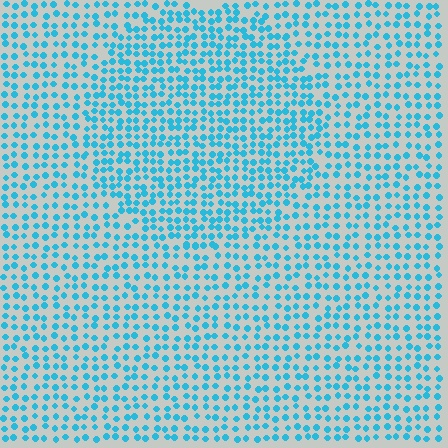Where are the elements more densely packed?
The elements are more densely packed inside the circle boundary.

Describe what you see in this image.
The image contains small cyan elements arranged at two different densities. A circle-shaped region is visible where the elements are more densely packed than the surrounding area.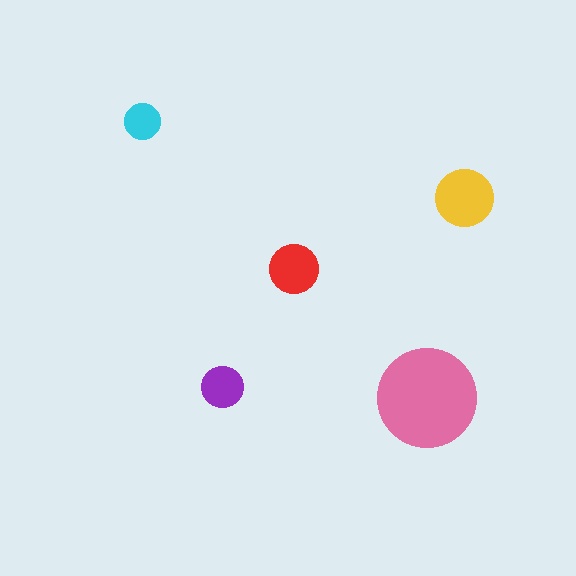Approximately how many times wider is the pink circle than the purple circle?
About 2.5 times wider.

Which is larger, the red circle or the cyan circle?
The red one.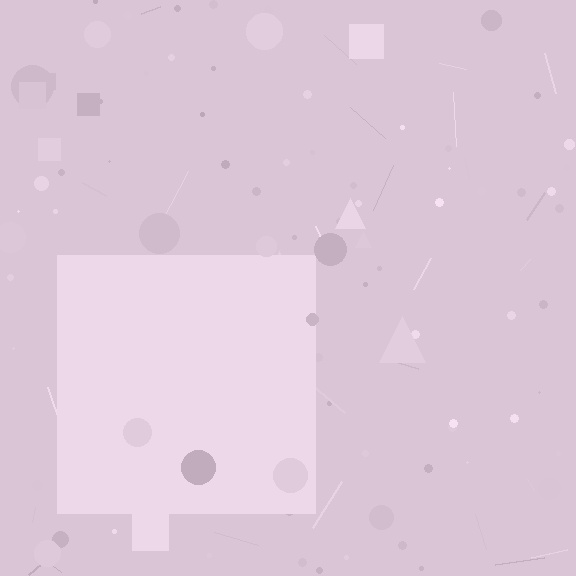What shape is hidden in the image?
A square is hidden in the image.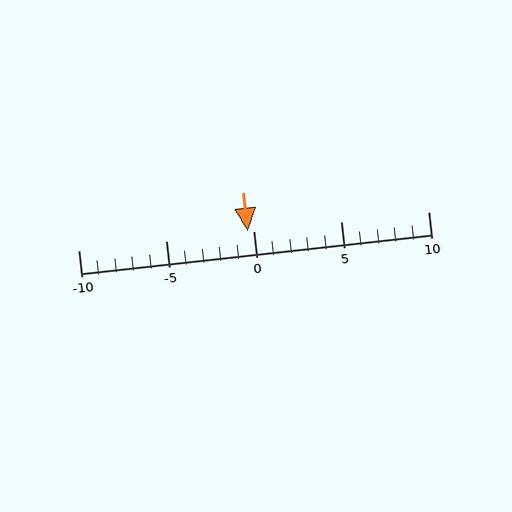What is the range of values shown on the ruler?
The ruler shows values from -10 to 10.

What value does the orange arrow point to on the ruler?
The orange arrow points to approximately 0.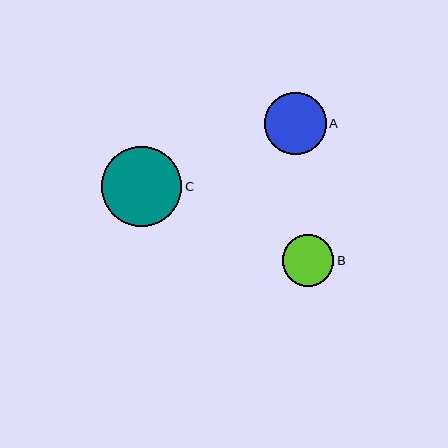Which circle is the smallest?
Circle B is the smallest with a size of approximately 51 pixels.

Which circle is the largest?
Circle C is the largest with a size of approximately 80 pixels.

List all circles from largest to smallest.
From largest to smallest: C, A, B.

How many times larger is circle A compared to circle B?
Circle A is approximately 1.2 times the size of circle B.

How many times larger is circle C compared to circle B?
Circle C is approximately 1.6 times the size of circle B.